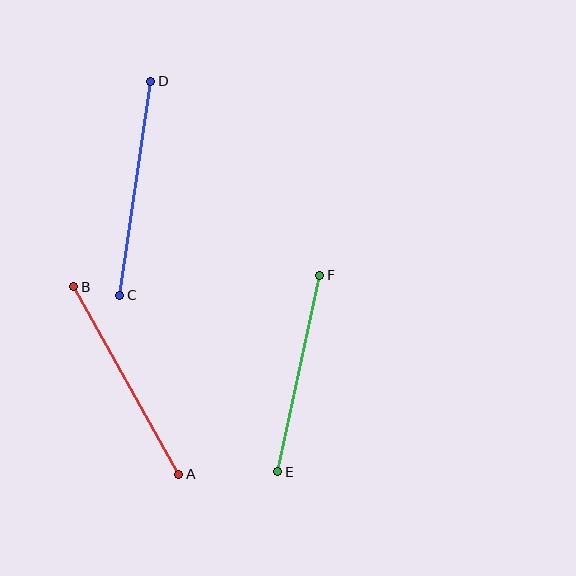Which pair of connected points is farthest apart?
Points C and D are farthest apart.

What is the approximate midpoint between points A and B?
The midpoint is at approximately (126, 380) pixels.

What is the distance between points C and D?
The distance is approximately 216 pixels.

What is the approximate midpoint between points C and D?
The midpoint is at approximately (135, 188) pixels.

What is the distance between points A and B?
The distance is approximately 215 pixels.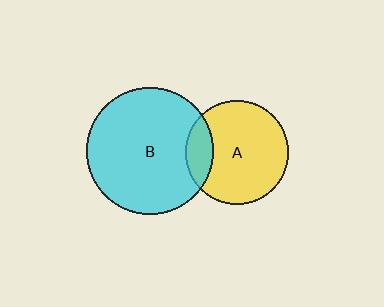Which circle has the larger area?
Circle B (cyan).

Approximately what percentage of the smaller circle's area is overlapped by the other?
Approximately 20%.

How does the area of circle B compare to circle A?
Approximately 1.5 times.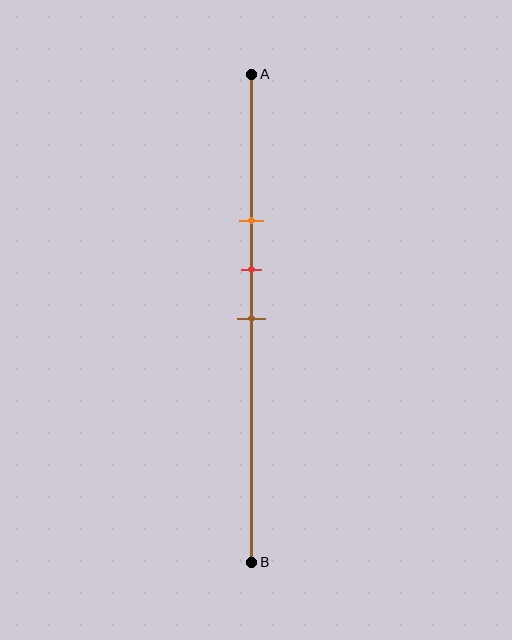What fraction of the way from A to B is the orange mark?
The orange mark is approximately 30% (0.3) of the way from A to B.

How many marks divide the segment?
There are 3 marks dividing the segment.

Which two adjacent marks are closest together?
The red and brown marks are the closest adjacent pair.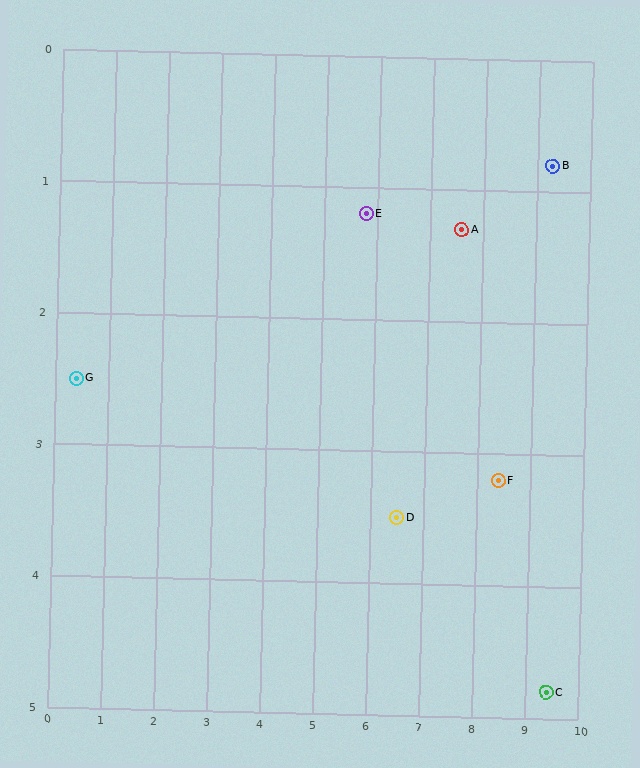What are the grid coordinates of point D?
Point D is at approximately (6.5, 3.5).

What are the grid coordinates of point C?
Point C is at approximately (9.4, 4.8).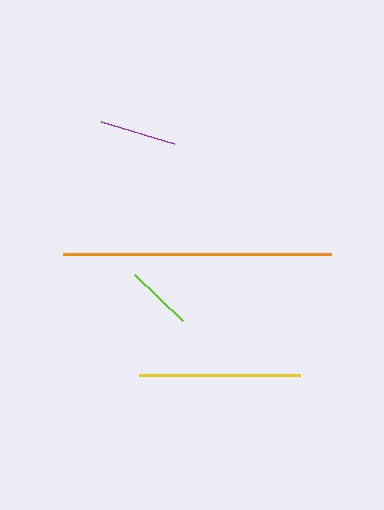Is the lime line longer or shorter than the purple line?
The purple line is longer than the lime line.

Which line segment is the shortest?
The lime line is the shortest at approximately 66 pixels.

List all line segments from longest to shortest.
From longest to shortest: orange, yellow, purple, lime.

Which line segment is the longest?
The orange line is the longest at approximately 268 pixels.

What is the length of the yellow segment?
The yellow segment is approximately 161 pixels long.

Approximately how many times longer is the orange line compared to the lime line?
The orange line is approximately 4.0 times the length of the lime line.